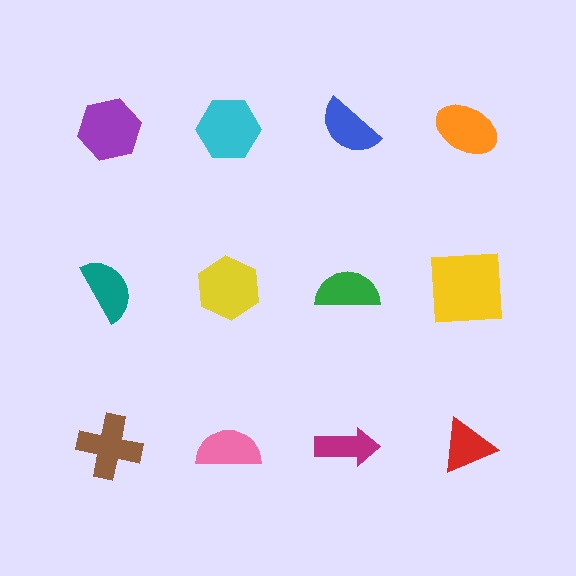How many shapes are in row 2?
4 shapes.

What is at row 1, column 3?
A blue semicircle.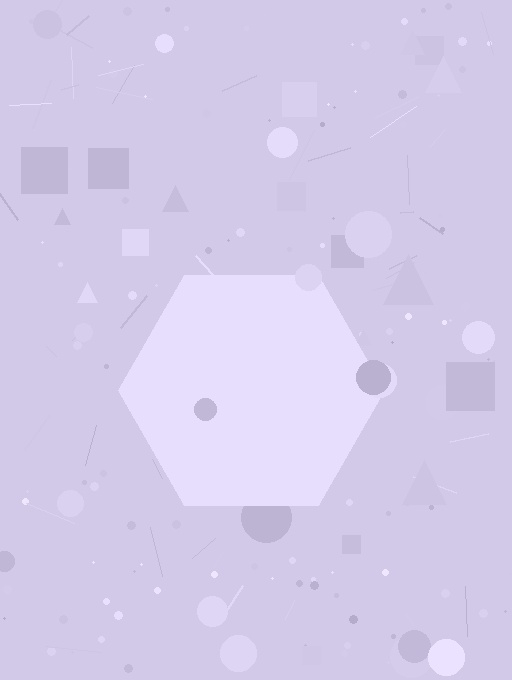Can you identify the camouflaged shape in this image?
The camouflaged shape is a hexagon.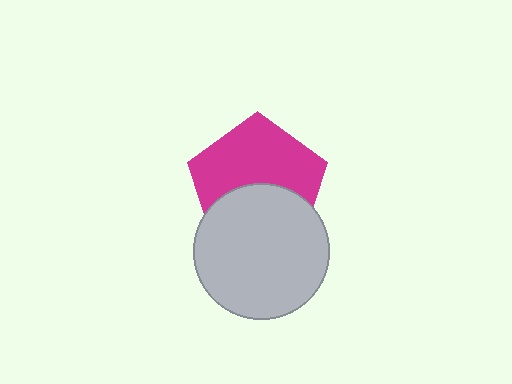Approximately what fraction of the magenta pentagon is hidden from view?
Roughly 42% of the magenta pentagon is hidden behind the light gray circle.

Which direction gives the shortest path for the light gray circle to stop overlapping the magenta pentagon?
Moving down gives the shortest separation.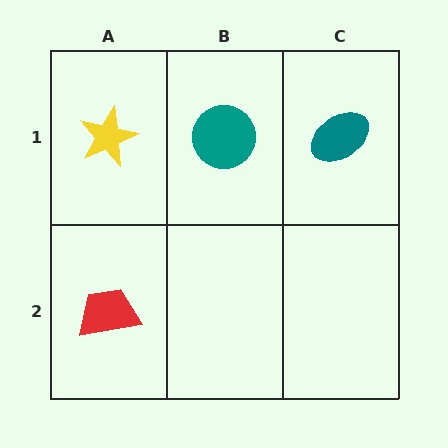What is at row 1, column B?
A teal circle.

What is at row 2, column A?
A red trapezoid.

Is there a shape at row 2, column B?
No, that cell is empty.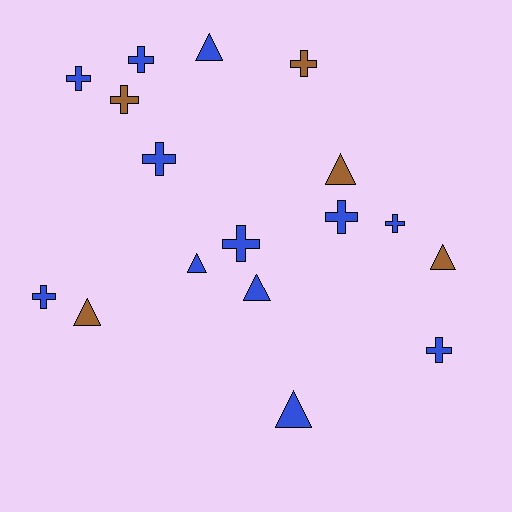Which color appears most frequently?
Blue, with 12 objects.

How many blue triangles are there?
There are 4 blue triangles.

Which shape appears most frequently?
Cross, with 10 objects.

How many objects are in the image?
There are 17 objects.